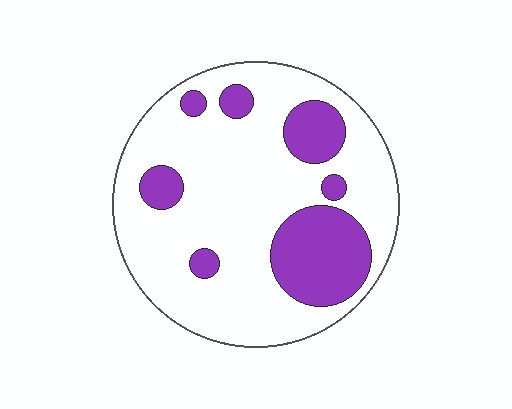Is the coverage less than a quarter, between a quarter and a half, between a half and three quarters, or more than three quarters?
Less than a quarter.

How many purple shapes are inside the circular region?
7.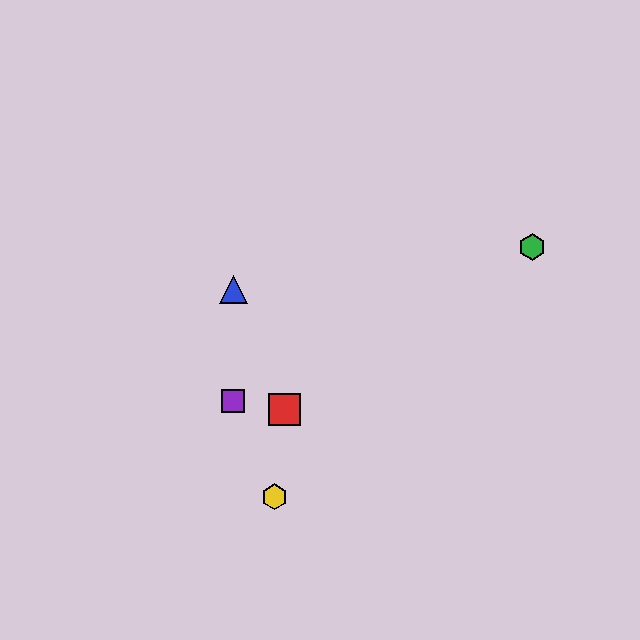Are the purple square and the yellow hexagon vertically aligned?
No, the purple square is at x≈233 and the yellow hexagon is at x≈275.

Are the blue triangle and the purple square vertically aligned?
Yes, both are at x≈233.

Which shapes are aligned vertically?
The blue triangle, the purple square are aligned vertically.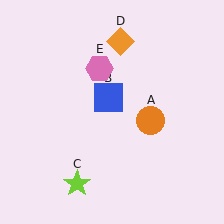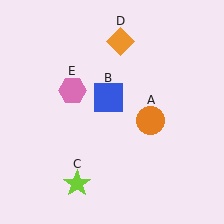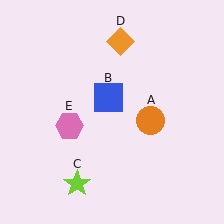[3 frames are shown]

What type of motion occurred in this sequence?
The pink hexagon (object E) rotated counterclockwise around the center of the scene.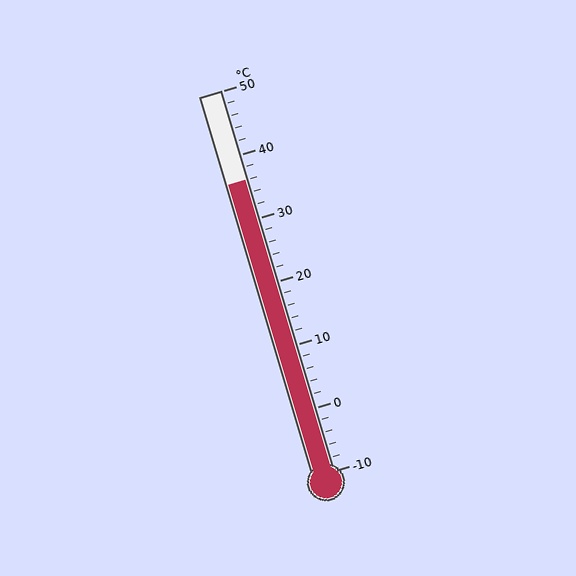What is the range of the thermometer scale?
The thermometer scale ranges from -10°C to 50°C.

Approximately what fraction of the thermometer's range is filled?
The thermometer is filled to approximately 75% of its range.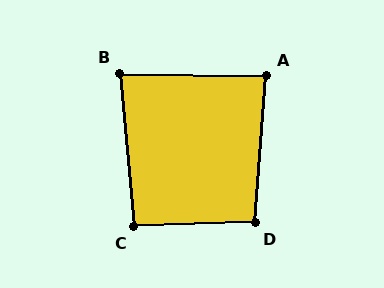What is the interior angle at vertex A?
Approximately 86 degrees (approximately right).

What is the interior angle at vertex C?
Approximately 94 degrees (approximately right).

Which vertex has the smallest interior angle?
B, at approximately 84 degrees.